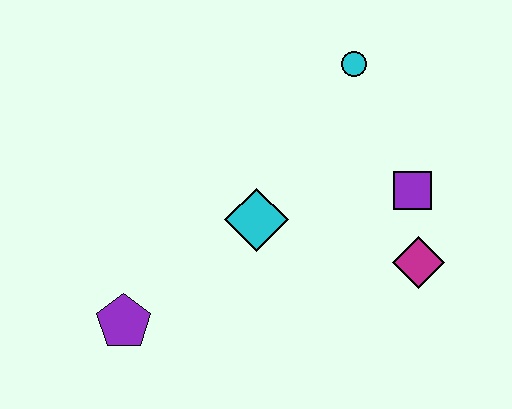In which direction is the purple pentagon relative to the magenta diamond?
The purple pentagon is to the left of the magenta diamond.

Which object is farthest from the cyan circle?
The purple pentagon is farthest from the cyan circle.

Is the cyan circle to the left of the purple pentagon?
No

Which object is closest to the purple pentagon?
The cyan diamond is closest to the purple pentagon.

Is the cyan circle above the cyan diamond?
Yes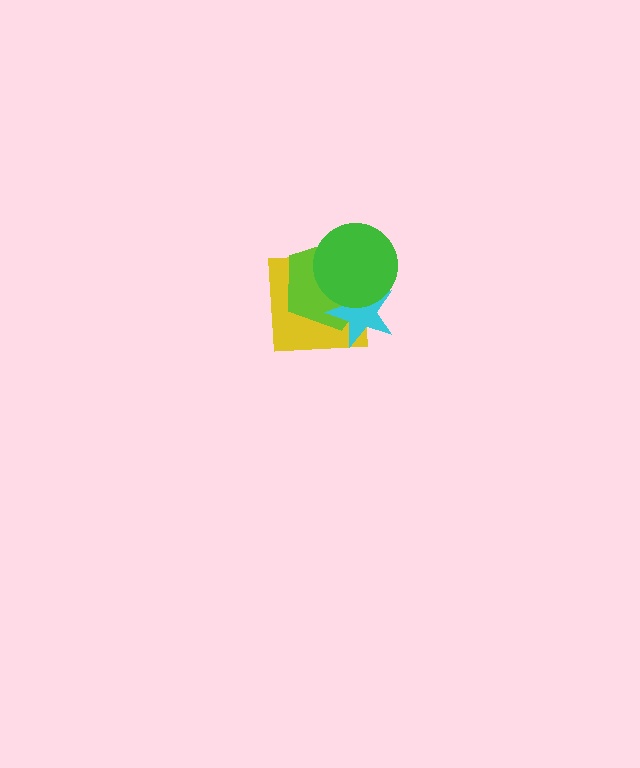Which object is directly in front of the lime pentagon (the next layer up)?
The cyan star is directly in front of the lime pentagon.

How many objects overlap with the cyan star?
3 objects overlap with the cyan star.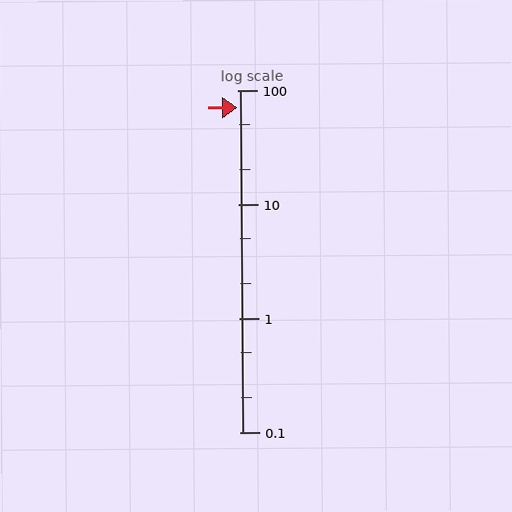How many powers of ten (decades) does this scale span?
The scale spans 3 decades, from 0.1 to 100.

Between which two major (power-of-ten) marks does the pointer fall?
The pointer is between 10 and 100.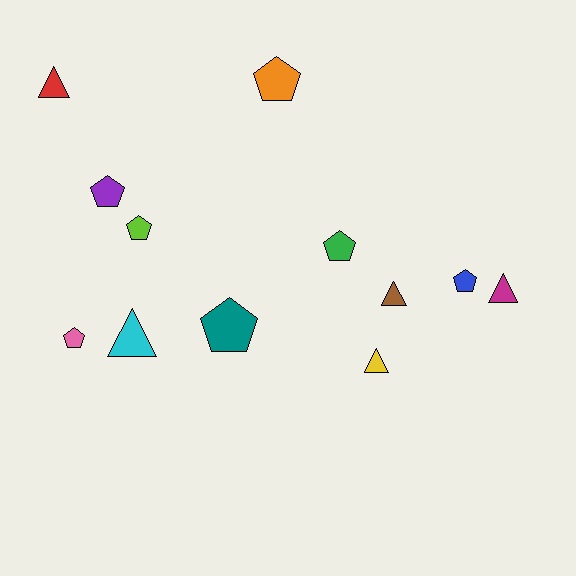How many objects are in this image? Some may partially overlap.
There are 12 objects.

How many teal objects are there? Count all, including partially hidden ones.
There is 1 teal object.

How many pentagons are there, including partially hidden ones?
There are 7 pentagons.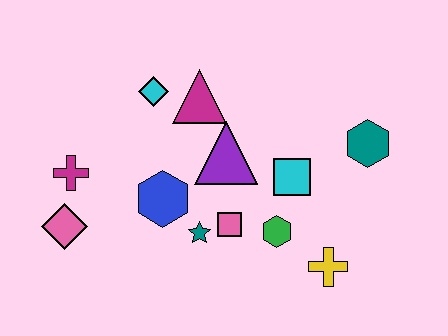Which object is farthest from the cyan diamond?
The yellow cross is farthest from the cyan diamond.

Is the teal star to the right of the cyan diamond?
Yes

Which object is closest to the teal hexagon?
The cyan square is closest to the teal hexagon.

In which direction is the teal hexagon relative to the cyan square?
The teal hexagon is to the right of the cyan square.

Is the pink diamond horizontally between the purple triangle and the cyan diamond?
No